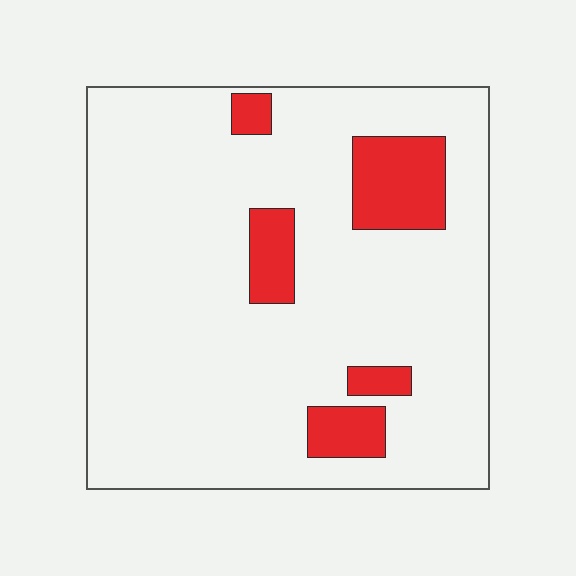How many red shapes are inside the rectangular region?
5.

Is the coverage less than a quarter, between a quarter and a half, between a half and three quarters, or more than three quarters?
Less than a quarter.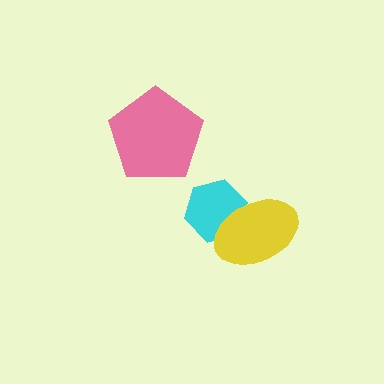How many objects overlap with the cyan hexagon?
1 object overlaps with the cyan hexagon.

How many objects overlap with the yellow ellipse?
1 object overlaps with the yellow ellipse.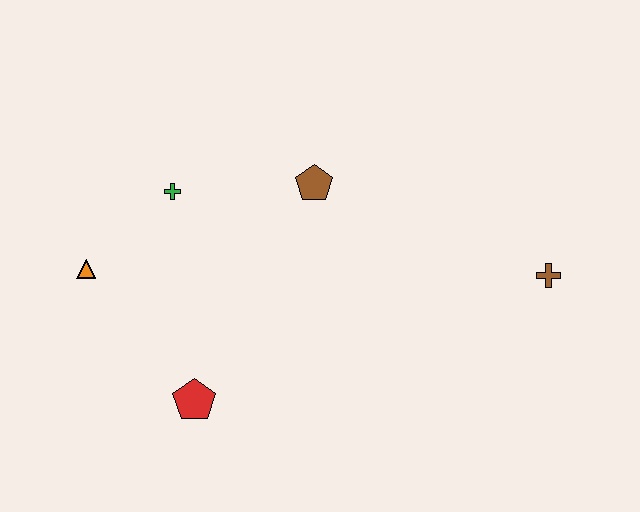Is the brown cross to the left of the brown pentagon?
No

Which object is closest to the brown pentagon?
The green cross is closest to the brown pentagon.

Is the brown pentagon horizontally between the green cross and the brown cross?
Yes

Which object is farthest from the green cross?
The brown cross is farthest from the green cross.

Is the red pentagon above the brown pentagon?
No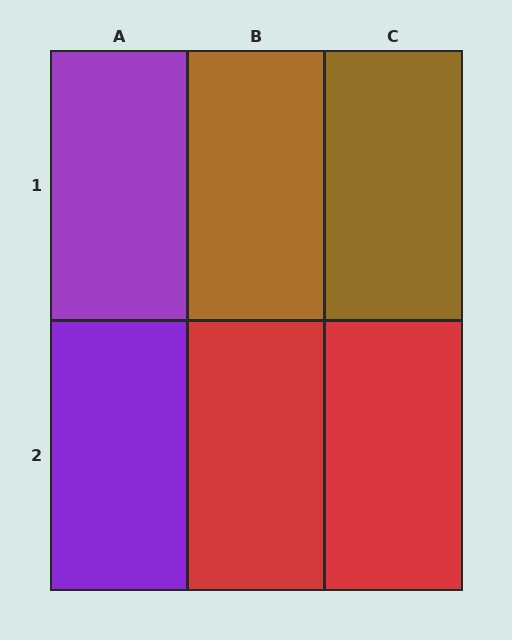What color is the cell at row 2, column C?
Red.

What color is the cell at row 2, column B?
Red.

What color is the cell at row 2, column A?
Purple.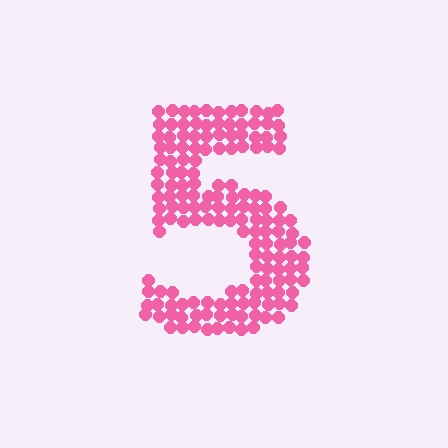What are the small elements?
The small elements are circles.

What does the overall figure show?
The overall figure shows the digit 5.